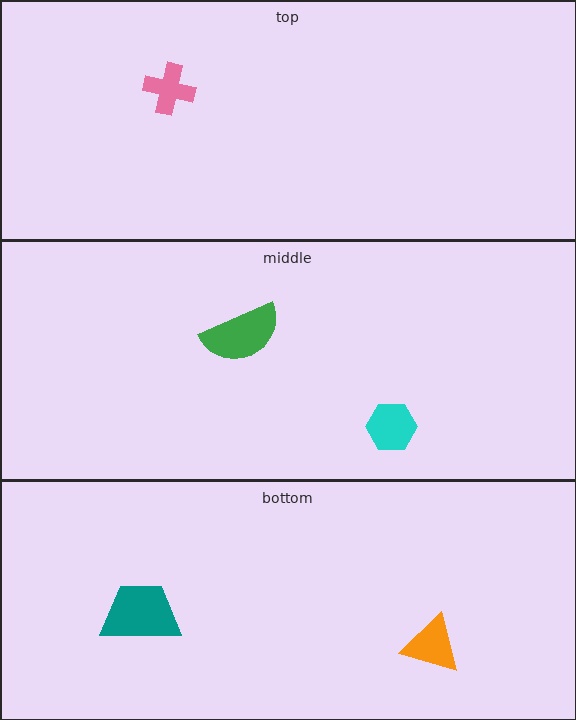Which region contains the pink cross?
The top region.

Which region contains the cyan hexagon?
The middle region.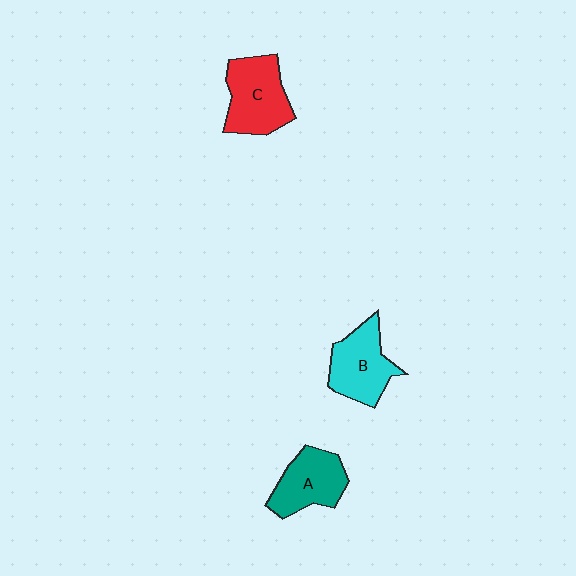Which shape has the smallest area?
Shape A (teal).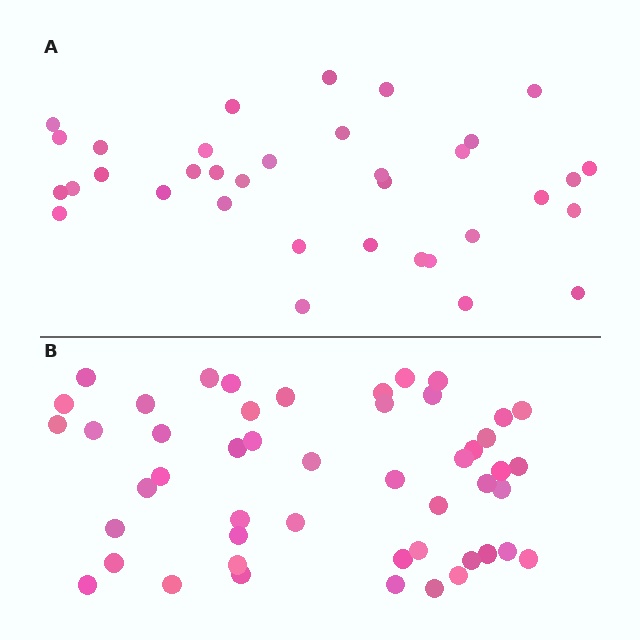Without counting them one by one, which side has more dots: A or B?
Region B (the bottom region) has more dots.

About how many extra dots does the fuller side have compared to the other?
Region B has approximately 15 more dots than region A.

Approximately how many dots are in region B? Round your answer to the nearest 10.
About 50 dots. (The exact count is 49, which rounds to 50.)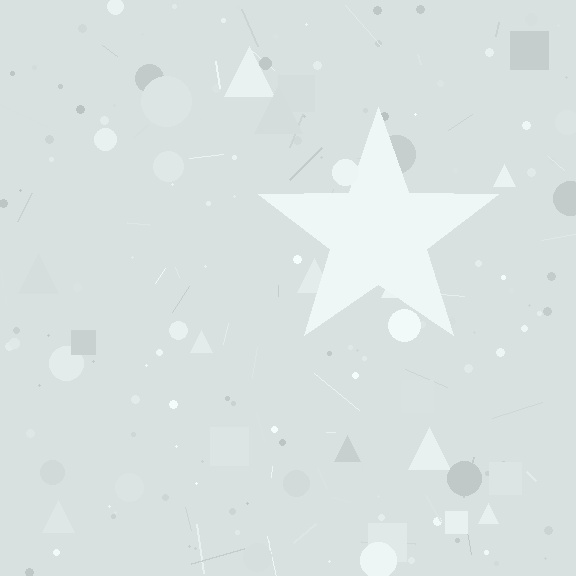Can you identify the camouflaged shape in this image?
The camouflaged shape is a star.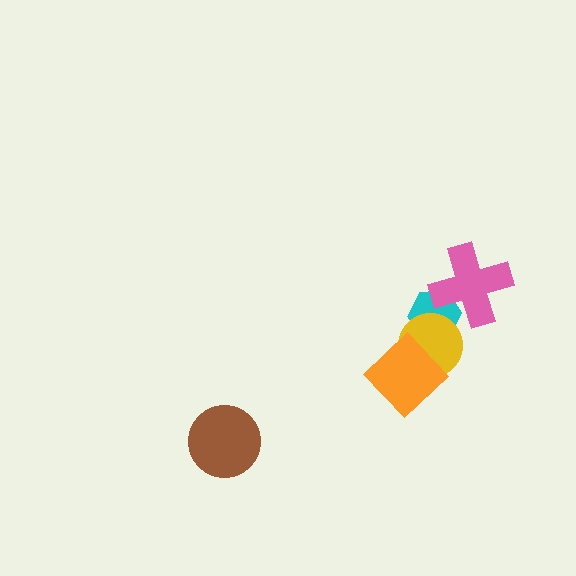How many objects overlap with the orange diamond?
1 object overlaps with the orange diamond.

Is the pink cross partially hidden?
No, no other shape covers it.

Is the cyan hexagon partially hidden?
Yes, it is partially covered by another shape.